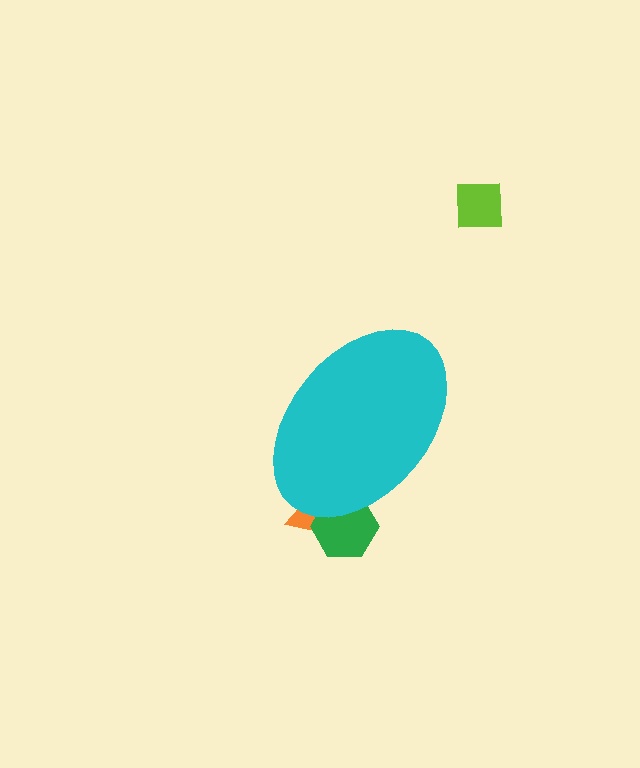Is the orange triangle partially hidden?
Yes, the orange triangle is partially hidden behind the cyan ellipse.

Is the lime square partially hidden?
No, the lime square is fully visible.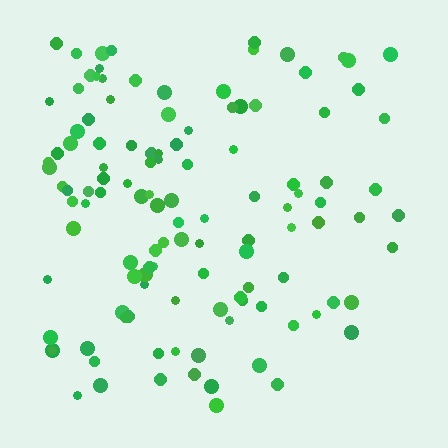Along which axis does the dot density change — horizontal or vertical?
Horizontal.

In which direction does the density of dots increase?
From right to left, with the left side densest.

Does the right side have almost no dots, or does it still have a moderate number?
Still a moderate number, just noticeably fewer than the left.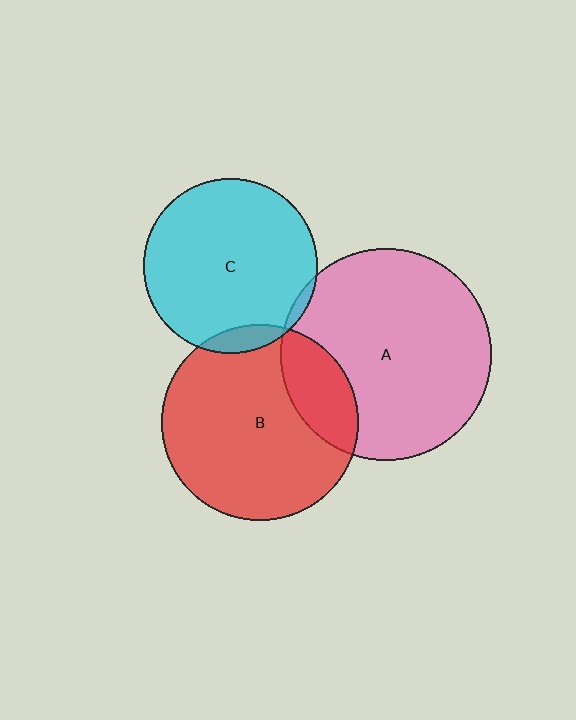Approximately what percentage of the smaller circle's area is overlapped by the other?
Approximately 20%.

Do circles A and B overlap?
Yes.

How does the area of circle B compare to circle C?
Approximately 1.3 times.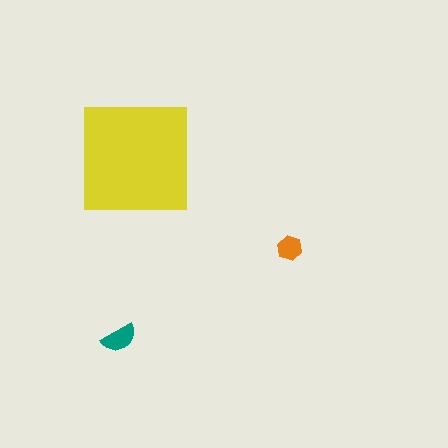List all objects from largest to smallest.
The yellow square, the teal semicircle, the orange hexagon.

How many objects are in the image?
There are 3 objects in the image.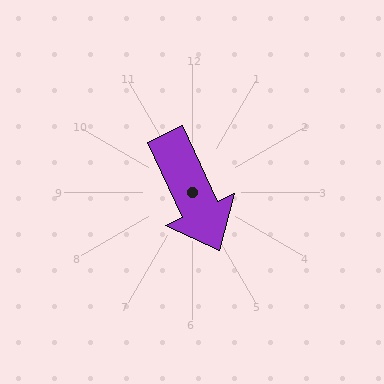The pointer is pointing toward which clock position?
Roughly 5 o'clock.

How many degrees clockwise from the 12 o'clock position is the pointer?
Approximately 155 degrees.